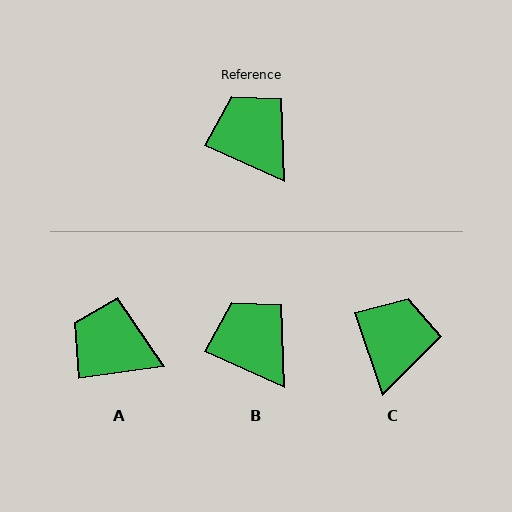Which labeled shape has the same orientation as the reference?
B.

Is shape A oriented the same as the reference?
No, it is off by about 32 degrees.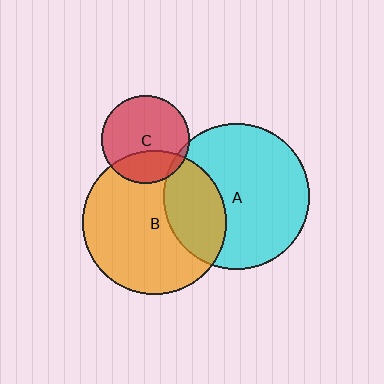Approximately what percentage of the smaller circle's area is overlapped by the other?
Approximately 5%.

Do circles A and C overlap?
Yes.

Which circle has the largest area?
Circle A (cyan).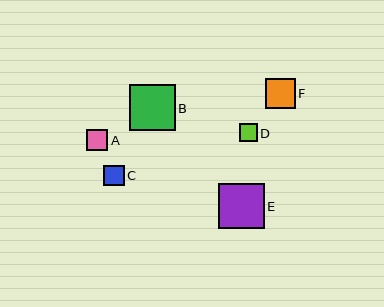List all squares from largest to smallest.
From largest to smallest: B, E, F, A, C, D.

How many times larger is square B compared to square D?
Square B is approximately 2.6 times the size of square D.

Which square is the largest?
Square B is the largest with a size of approximately 46 pixels.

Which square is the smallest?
Square D is the smallest with a size of approximately 18 pixels.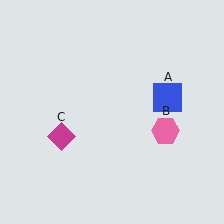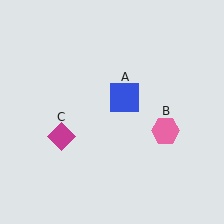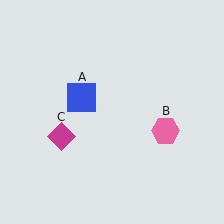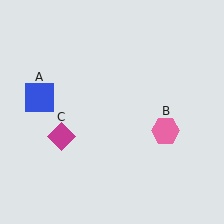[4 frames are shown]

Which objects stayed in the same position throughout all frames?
Pink hexagon (object B) and magenta diamond (object C) remained stationary.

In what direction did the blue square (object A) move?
The blue square (object A) moved left.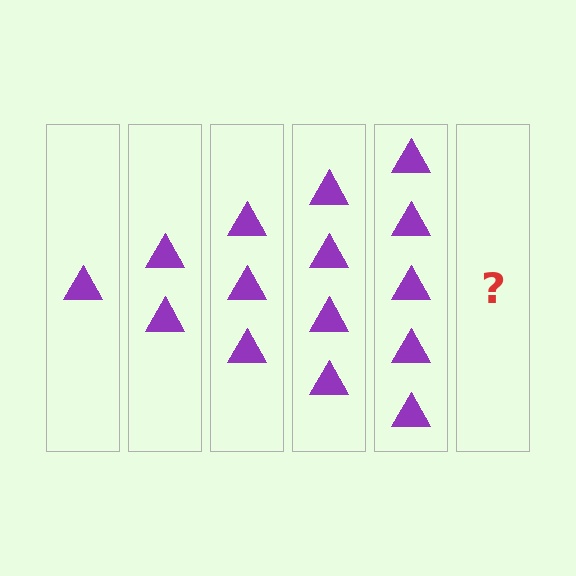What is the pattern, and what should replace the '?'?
The pattern is that each step adds one more triangle. The '?' should be 6 triangles.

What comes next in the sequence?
The next element should be 6 triangles.